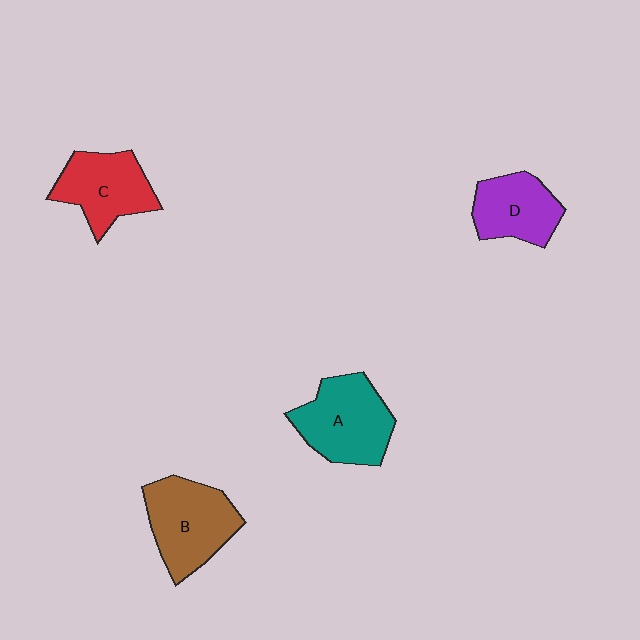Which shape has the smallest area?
Shape D (purple).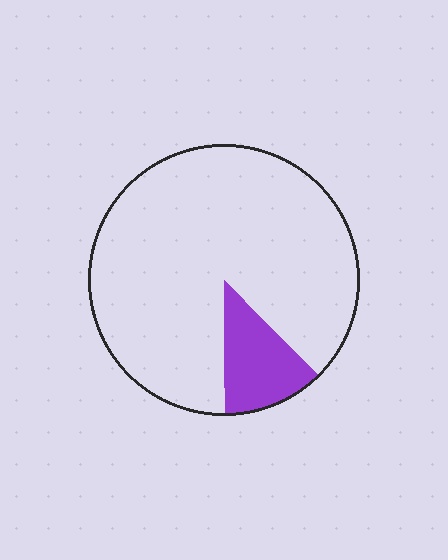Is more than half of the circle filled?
No.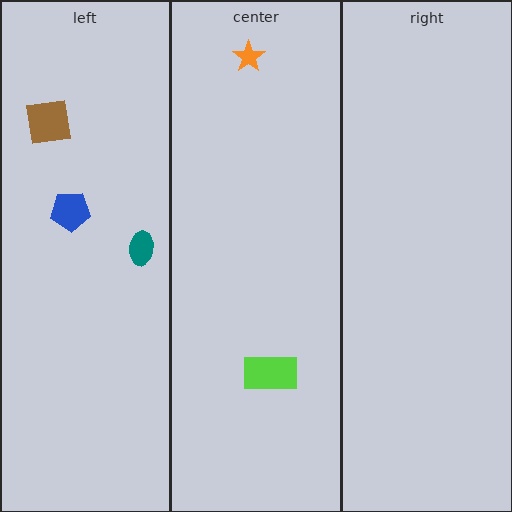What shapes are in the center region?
The lime rectangle, the orange star.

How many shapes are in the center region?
2.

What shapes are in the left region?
The blue pentagon, the teal ellipse, the brown square.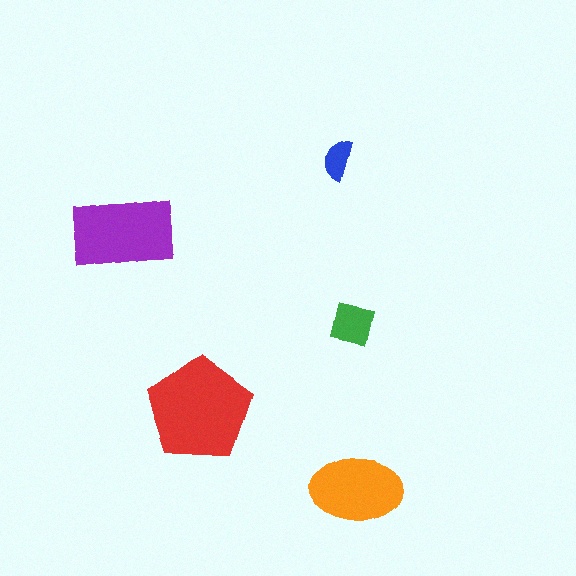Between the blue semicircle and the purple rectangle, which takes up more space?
The purple rectangle.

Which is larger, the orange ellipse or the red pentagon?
The red pentagon.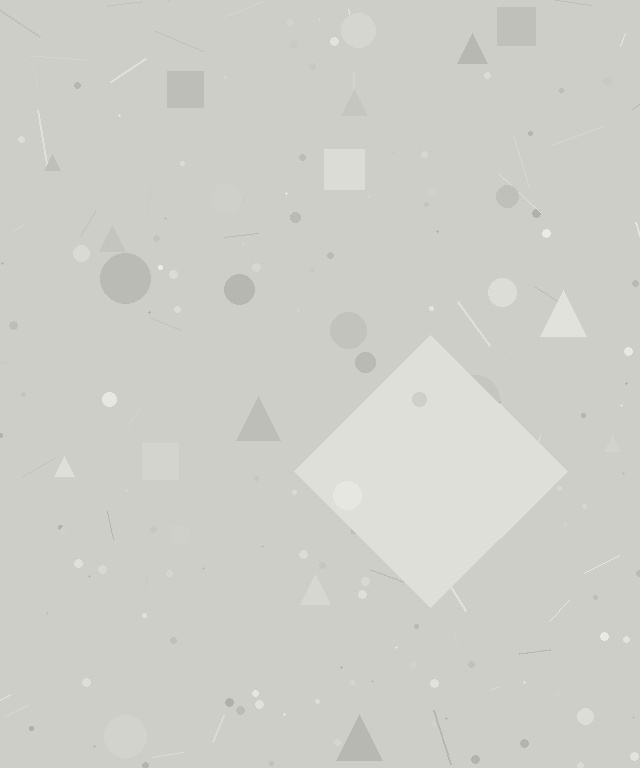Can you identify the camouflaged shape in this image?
The camouflaged shape is a diamond.